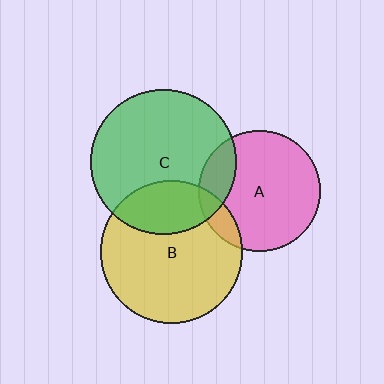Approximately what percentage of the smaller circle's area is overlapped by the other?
Approximately 25%.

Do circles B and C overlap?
Yes.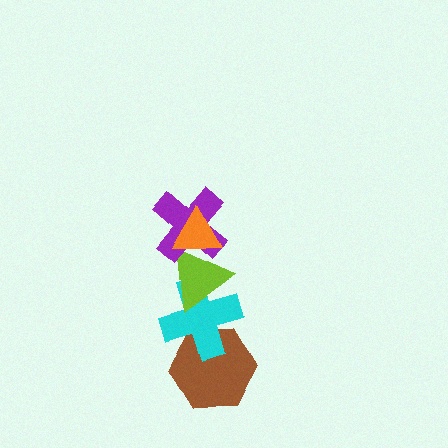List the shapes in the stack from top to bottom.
From top to bottom: the orange triangle, the purple cross, the lime triangle, the cyan cross, the brown hexagon.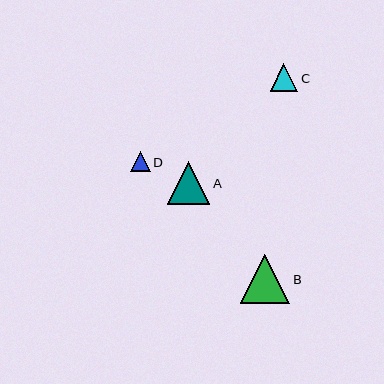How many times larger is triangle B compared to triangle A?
Triangle B is approximately 1.2 times the size of triangle A.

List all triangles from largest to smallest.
From largest to smallest: B, A, C, D.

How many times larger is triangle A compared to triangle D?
Triangle A is approximately 2.2 times the size of triangle D.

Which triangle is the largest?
Triangle B is the largest with a size of approximately 49 pixels.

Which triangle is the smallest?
Triangle D is the smallest with a size of approximately 20 pixels.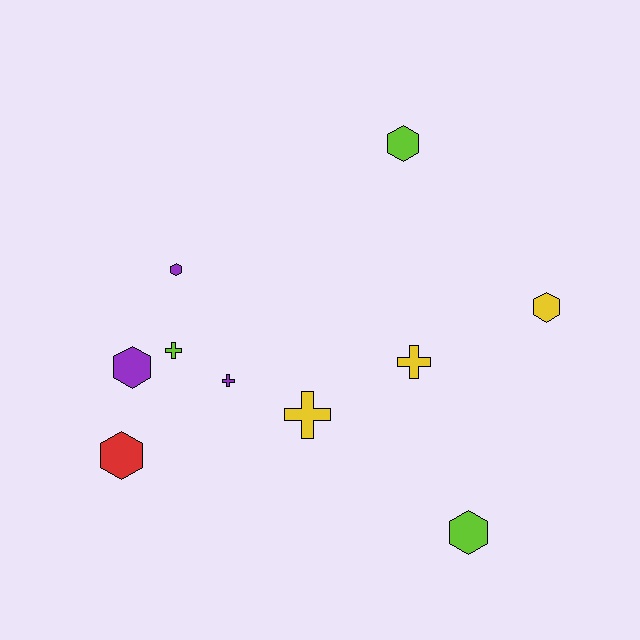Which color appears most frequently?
Yellow, with 3 objects.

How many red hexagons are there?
There is 1 red hexagon.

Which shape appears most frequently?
Hexagon, with 6 objects.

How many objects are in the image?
There are 10 objects.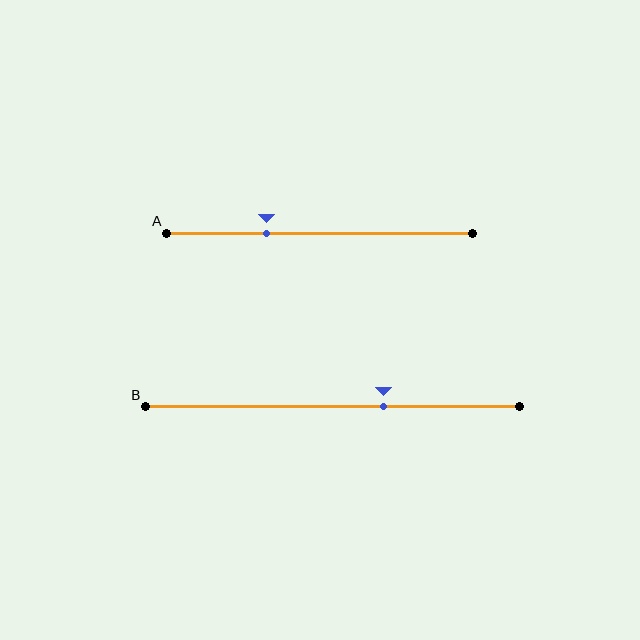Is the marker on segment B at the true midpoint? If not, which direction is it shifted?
No, the marker on segment B is shifted to the right by about 14% of the segment length.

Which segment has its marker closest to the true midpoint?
Segment B has its marker closest to the true midpoint.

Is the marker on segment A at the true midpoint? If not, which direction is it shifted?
No, the marker on segment A is shifted to the left by about 17% of the segment length.